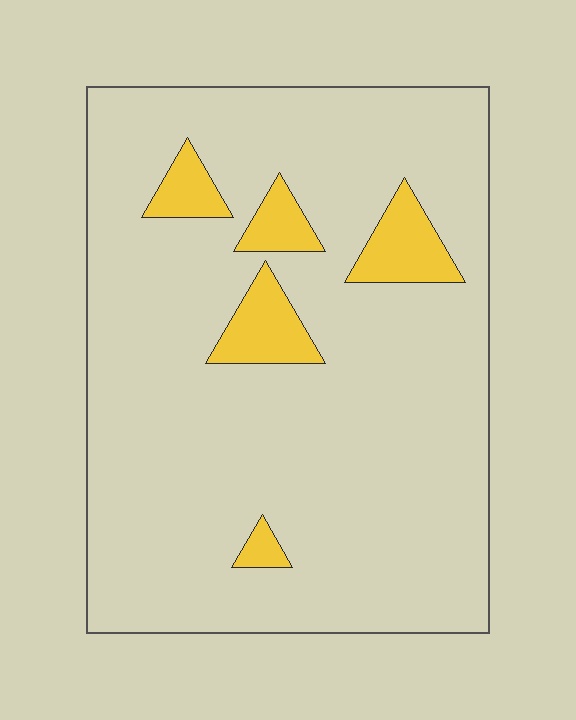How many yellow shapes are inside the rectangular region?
5.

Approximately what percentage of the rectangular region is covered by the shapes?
Approximately 10%.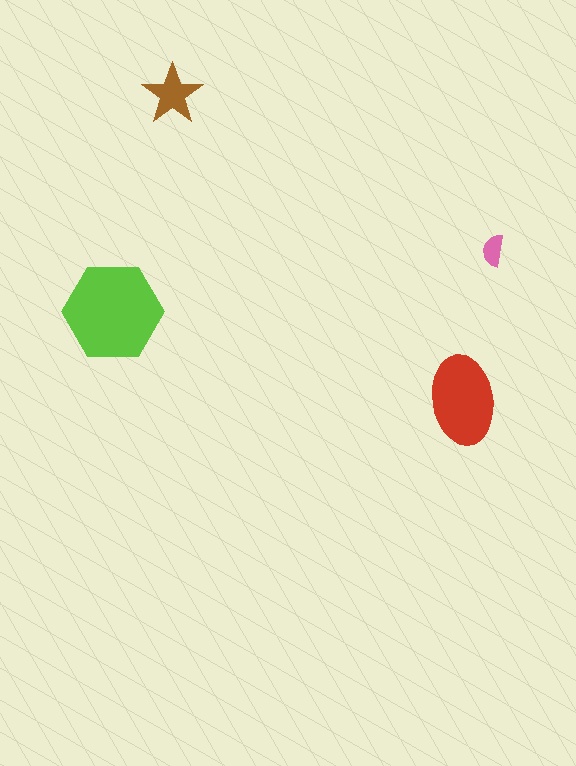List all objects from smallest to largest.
The pink semicircle, the brown star, the red ellipse, the lime hexagon.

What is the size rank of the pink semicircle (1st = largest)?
4th.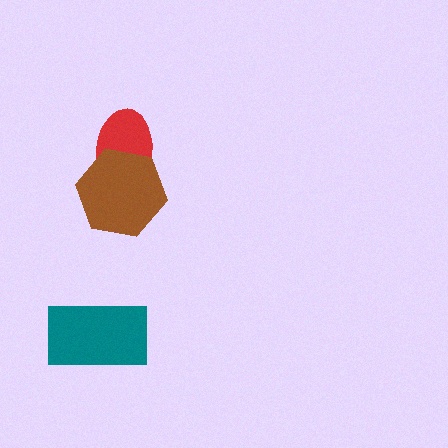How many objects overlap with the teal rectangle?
0 objects overlap with the teal rectangle.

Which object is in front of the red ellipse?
The brown hexagon is in front of the red ellipse.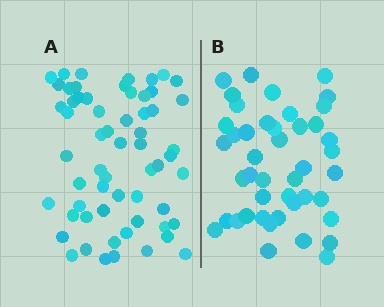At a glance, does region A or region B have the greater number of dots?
Region A (the left region) has more dots.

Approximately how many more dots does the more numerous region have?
Region A has approximately 15 more dots than region B.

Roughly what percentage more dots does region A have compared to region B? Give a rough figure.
About 35% more.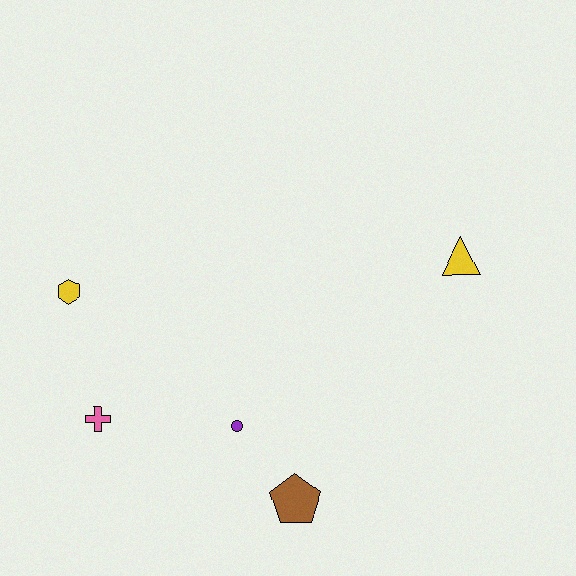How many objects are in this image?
There are 5 objects.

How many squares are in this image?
There are no squares.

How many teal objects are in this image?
There are no teal objects.